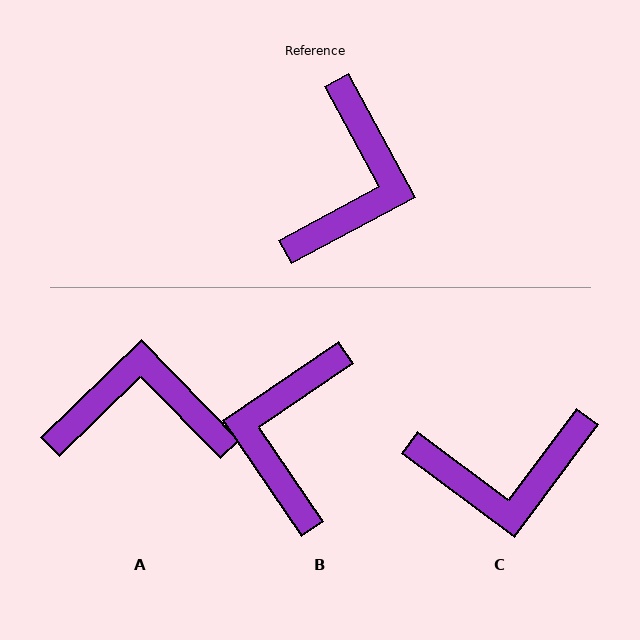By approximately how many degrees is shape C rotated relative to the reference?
Approximately 65 degrees clockwise.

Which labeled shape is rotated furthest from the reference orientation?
B, about 174 degrees away.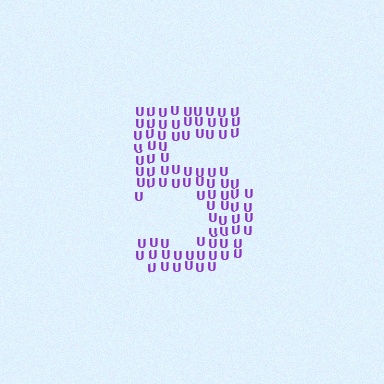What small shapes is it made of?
It is made of small letter U's.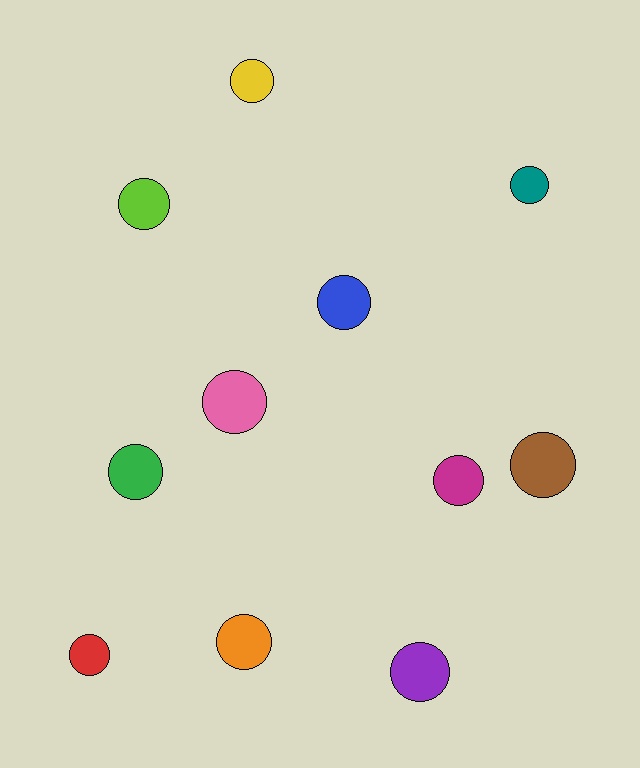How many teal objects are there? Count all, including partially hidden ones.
There is 1 teal object.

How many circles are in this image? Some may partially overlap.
There are 11 circles.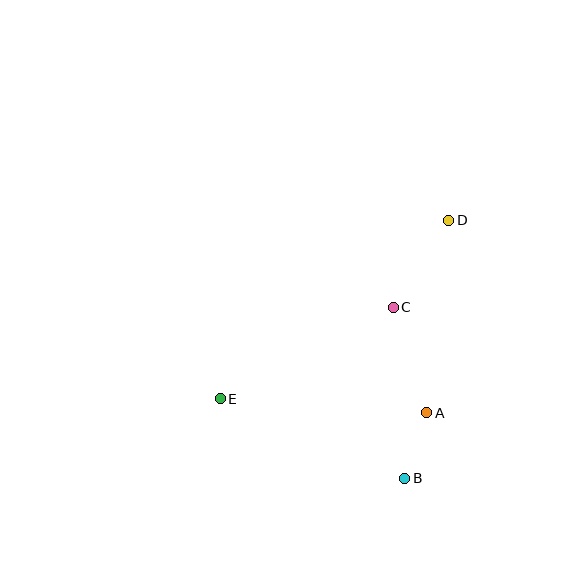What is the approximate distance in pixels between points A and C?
The distance between A and C is approximately 111 pixels.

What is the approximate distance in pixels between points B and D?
The distance between B and D is approximately 262 pixels.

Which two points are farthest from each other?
Points D and E are farthest from each other.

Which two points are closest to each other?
Points A and B are closest to each other.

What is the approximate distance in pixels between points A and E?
The distance between A and E is approximately 207 pixels.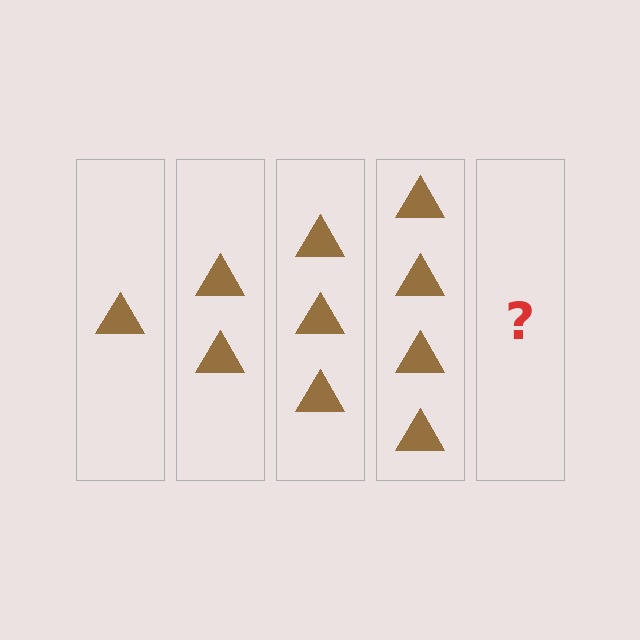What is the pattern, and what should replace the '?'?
The pattern is that each step adds one more triangle. The '?' should be 5 triangles.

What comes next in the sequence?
The next element should be 5 triangles.